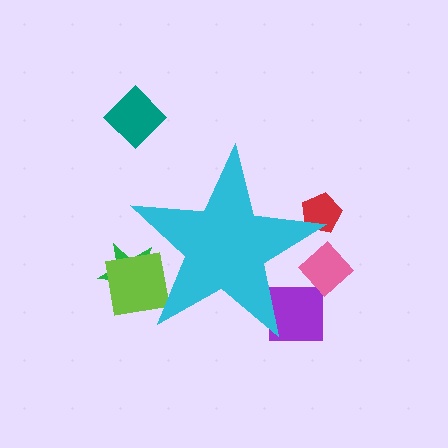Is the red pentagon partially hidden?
Yes, the red pentagon is partially hidden behind the cyan star.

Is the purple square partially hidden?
Yes, the purple square is partially hidden behind the cyan star.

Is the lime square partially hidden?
Yes, the lime square is partially hidden behind the cyan star.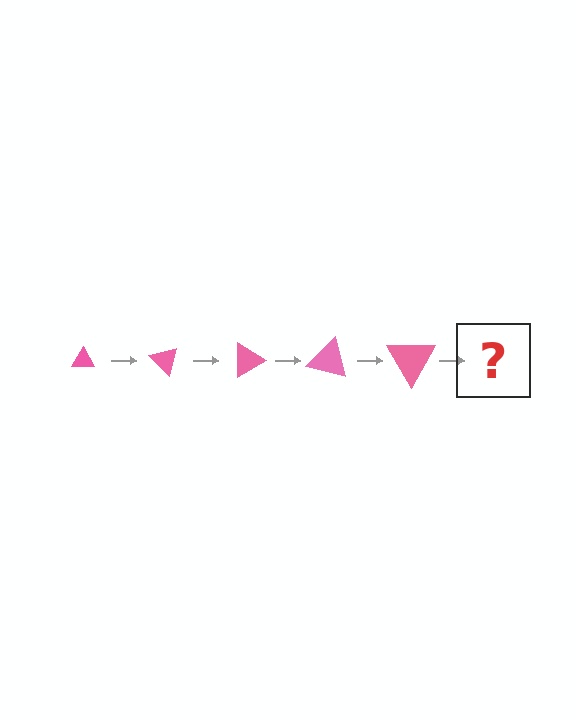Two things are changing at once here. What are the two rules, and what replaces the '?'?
The two rules are that the triangle grows larger each step and it rotates 45 degrees each step. The '?' should be a triangle, larger than the previous one and rotated 225 degrees from the start.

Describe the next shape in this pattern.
It should be a triangle, larger than the previous one and rotated 225 degrees from the start.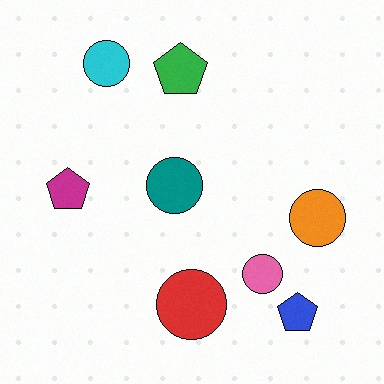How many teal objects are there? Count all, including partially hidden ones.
There is 1 teal object.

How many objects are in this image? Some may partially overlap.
There are 8 objects.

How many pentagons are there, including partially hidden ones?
There are 3 pentagons.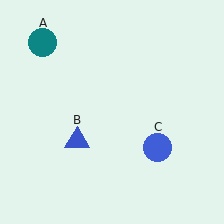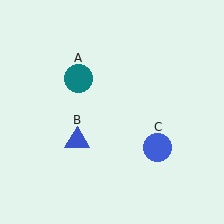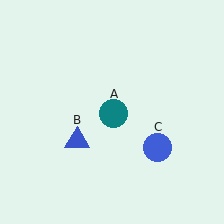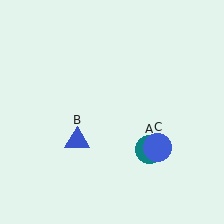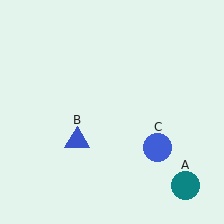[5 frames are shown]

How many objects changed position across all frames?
1 object changed position: teal circle (object A).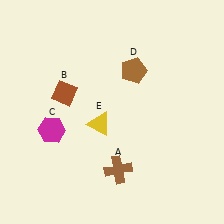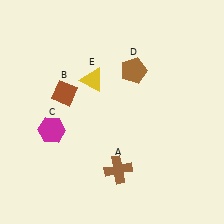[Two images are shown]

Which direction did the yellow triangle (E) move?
The yellow triangle (E) moved up.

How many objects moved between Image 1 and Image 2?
1 object moved between the two images.